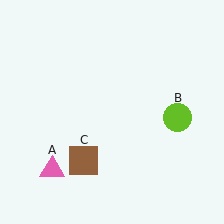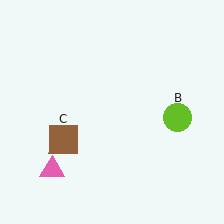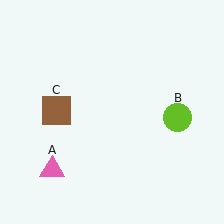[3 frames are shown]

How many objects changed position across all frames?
1 object changed position: brown square (object C).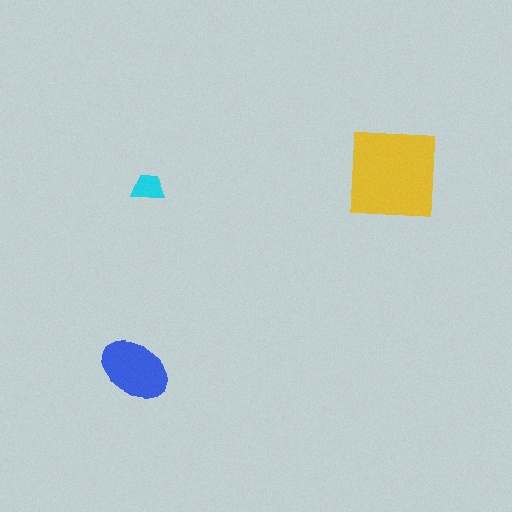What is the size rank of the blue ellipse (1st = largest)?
2nd.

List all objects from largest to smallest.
The yellow square, the blue ellipse, the cyan trapezoid.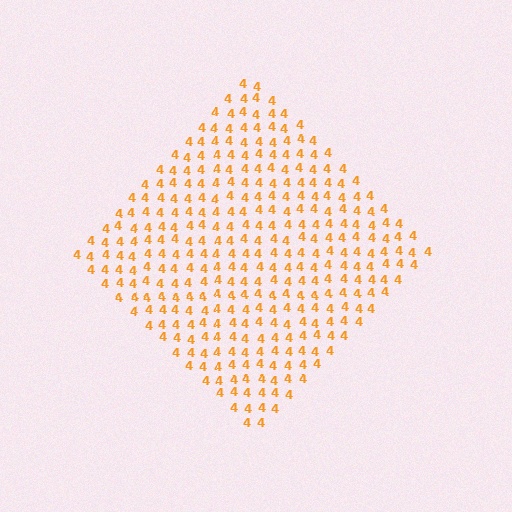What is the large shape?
The large shape is a diamond.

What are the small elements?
The small elements are digit 4's.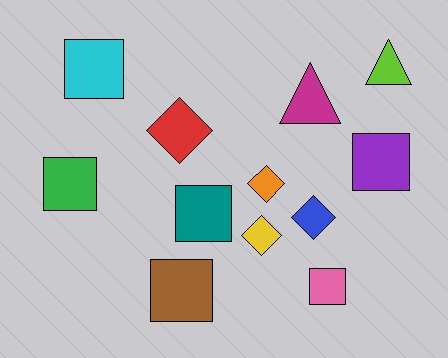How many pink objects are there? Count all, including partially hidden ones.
There is 1 pink object.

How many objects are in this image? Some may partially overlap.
There are 12 objects.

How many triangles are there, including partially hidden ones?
There are 2 triangles.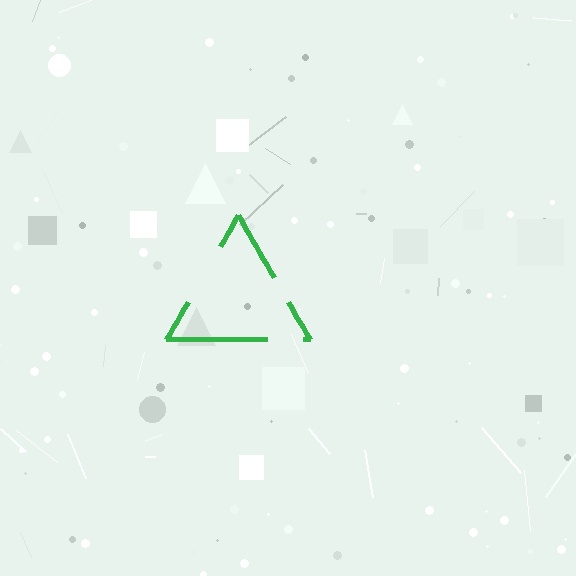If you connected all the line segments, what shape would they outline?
They would outline a triangle.